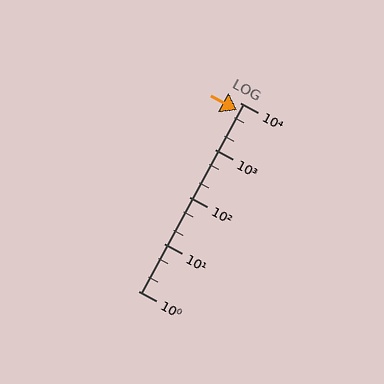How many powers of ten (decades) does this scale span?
The scale spans 4 decades, from 1 to 10000.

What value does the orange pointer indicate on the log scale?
The pointer indicates approximately 6800.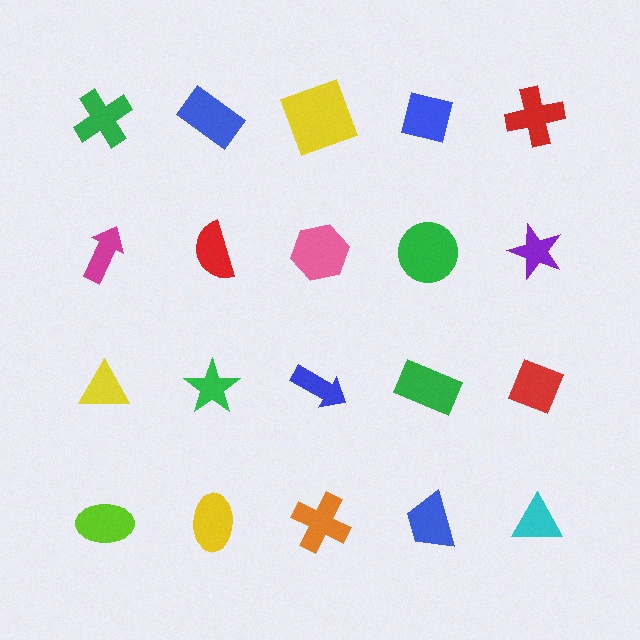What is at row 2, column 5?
A purple star.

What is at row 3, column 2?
A green star.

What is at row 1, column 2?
A blue rectangle.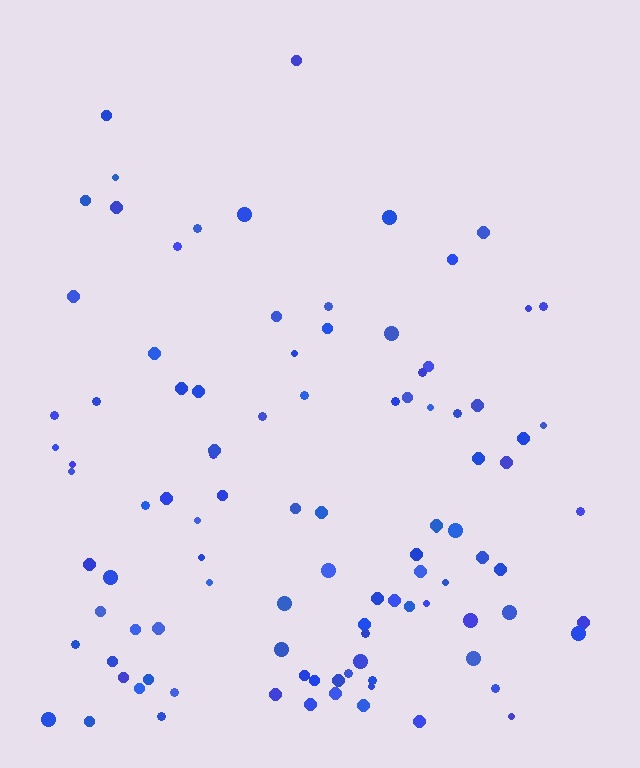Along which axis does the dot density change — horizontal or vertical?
Vertical.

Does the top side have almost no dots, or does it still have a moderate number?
Still a moderate number, just noticeably fewer than the bottom.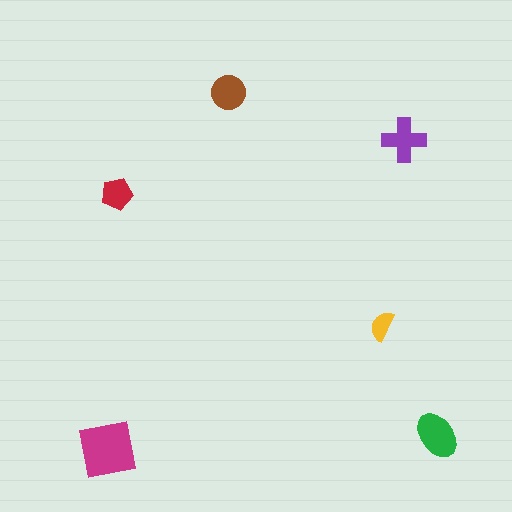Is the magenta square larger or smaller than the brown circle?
Larger.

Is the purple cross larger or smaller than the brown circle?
Larger.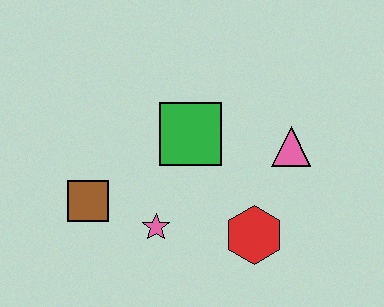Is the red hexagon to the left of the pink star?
No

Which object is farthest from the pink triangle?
The brown square is farthest from the pink triangle.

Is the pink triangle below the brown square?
No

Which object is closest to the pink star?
The brown square is closest to the pink star.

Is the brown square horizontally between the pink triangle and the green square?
No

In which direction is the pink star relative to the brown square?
The pink star is to the right of the brown square.